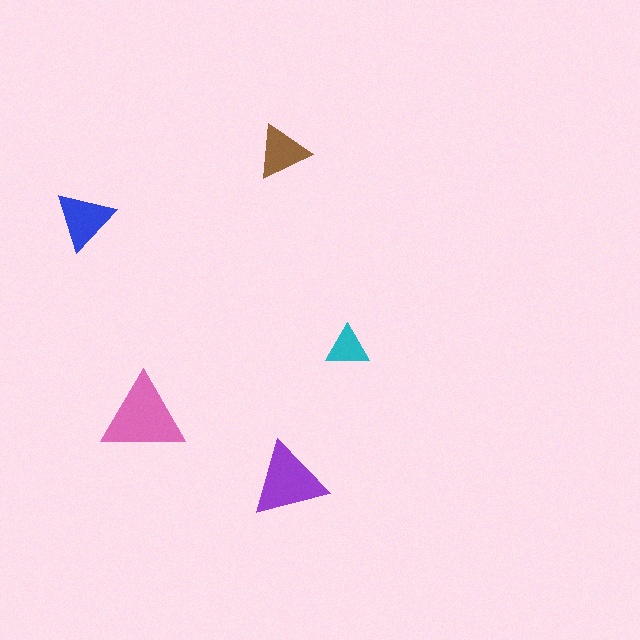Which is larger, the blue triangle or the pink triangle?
The pink one.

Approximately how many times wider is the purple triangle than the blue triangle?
About 1.5 times wider.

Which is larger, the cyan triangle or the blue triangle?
The blue one.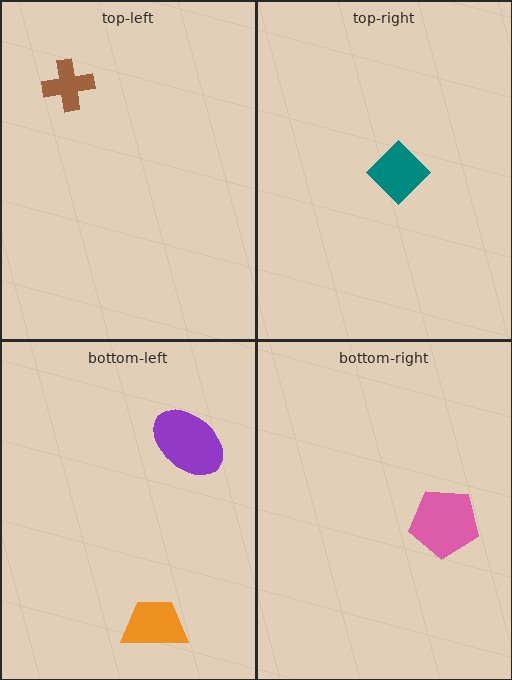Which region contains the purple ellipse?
The bottom-left region.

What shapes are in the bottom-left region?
The purple ellipse, the orange trapezoid.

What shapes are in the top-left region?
The brown cross.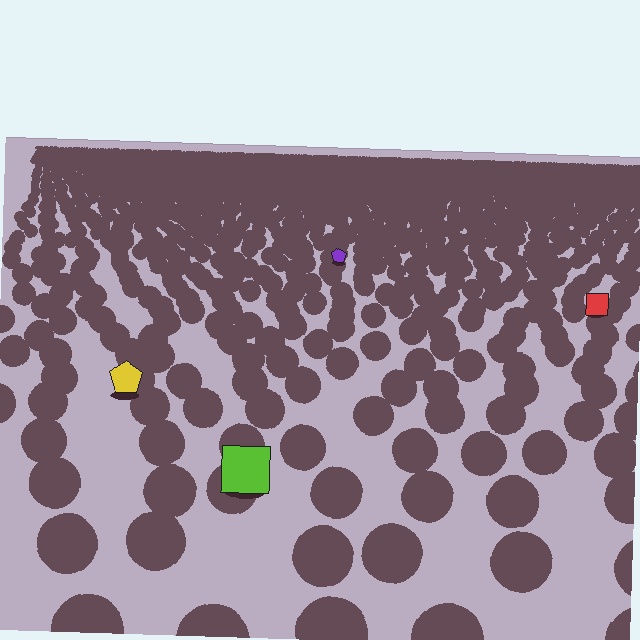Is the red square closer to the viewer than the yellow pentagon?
No. The yellow pentagon is closer — you can tell from the texture gradient: the ground texture is coarser near it.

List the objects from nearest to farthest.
From nearest to farthest: the lime square, the yellow pentagon, the red square, the purple pentagon.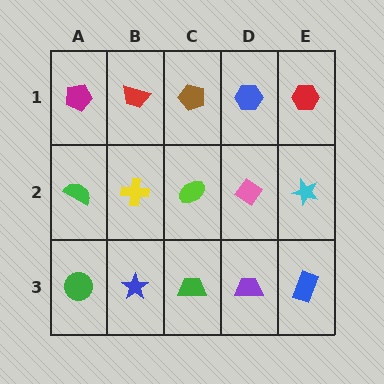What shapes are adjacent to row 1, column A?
A green semicircle (row 2, column A), a red trapezoid (row 1, column B).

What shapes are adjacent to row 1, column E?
A cyan star (row 2, column E), a blue hexagon (row 1, column D).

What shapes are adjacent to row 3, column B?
A yellow cross (row 2, column B), a green circle (row 3, column A), a green trapezoid (row 3, column C).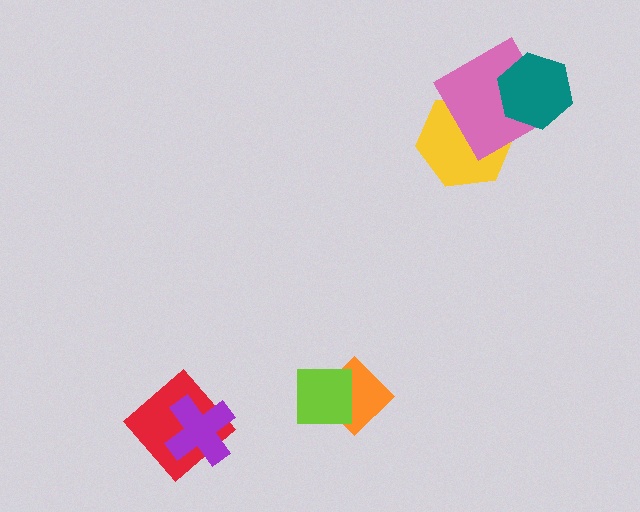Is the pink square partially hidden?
Yes, it is partially covered by another shape.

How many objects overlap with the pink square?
2 objects overlap with the pink square.